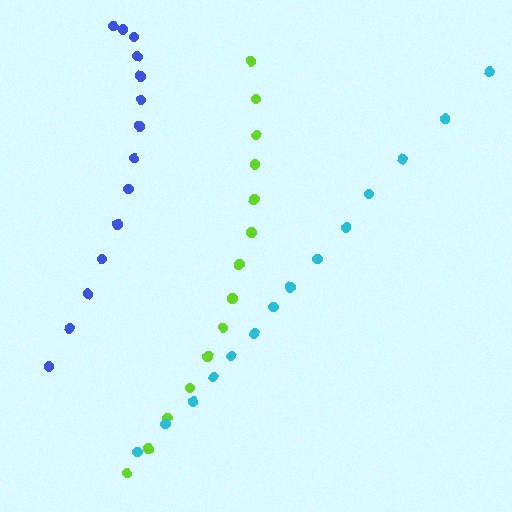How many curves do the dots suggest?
There are 3 distinct paths.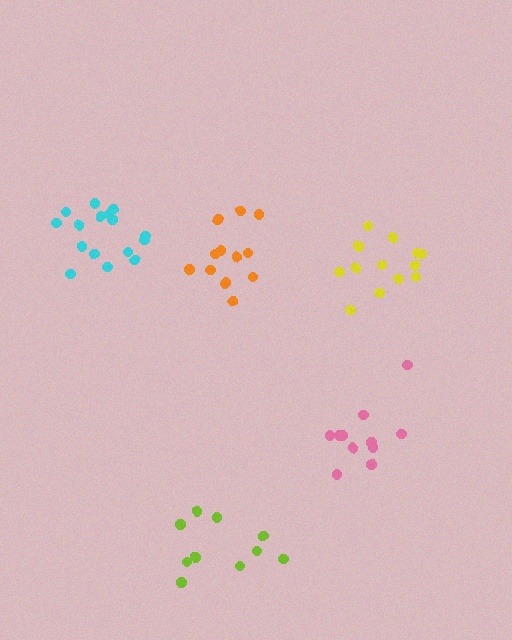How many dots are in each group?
Group 1: 10 dots, Group 2: 16 dots, Group 3: 11 dots, Group 4: 13 dots, Group 5: 13 dots (63 total).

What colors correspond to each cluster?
The clusters are colored: lime, cyan, pink, orange, yellow.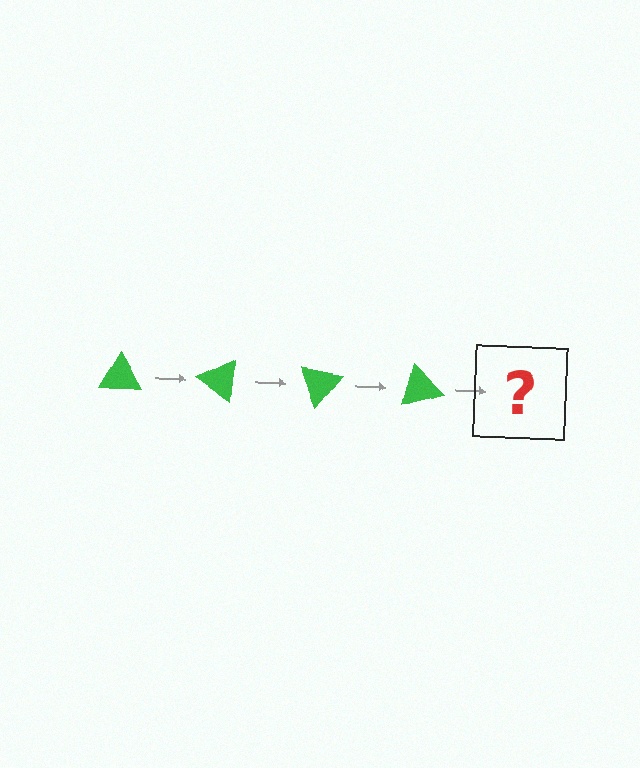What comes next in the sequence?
The next element should be a green triangle rotated 140 degrees.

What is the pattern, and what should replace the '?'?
The pattern is that the triangle rotates 35 degrees each step. The '?' should be a green triangle rotated 140 degrees.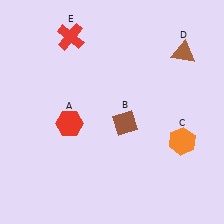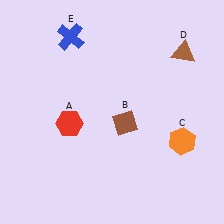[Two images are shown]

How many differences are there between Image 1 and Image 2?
There is 1 difference between the two images.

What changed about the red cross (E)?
In Image 1, E is red. In Image 2, it changed to blue.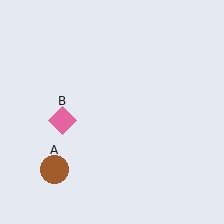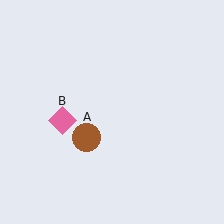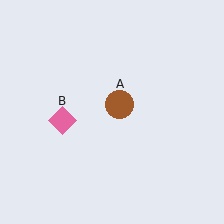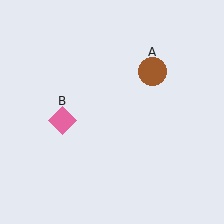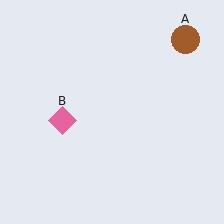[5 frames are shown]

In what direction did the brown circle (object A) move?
The brown circle (object A) moved up and to the right.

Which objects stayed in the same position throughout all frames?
Pink diamond (object B) remained stationary.